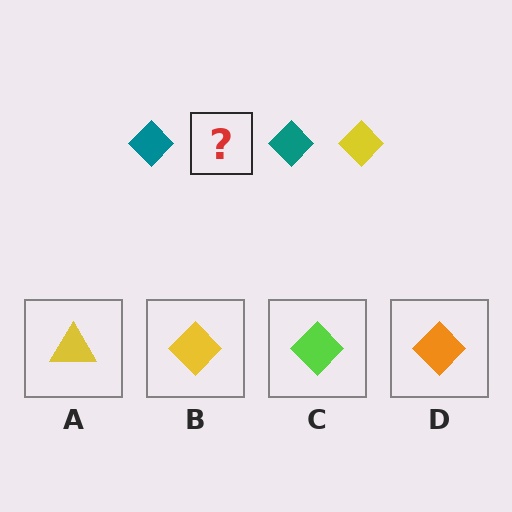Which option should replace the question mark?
Option B.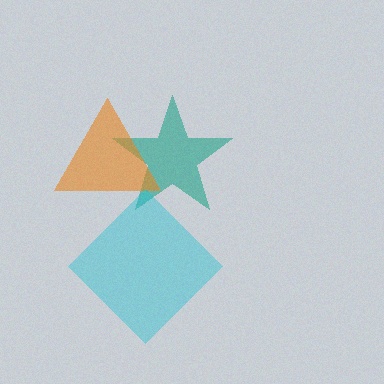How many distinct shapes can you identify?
There are 3 distinct shapes: a teal star, an orange triangle, a cyan diamond.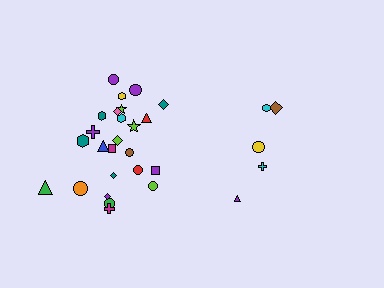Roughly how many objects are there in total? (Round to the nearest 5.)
Roughly 30 objects in total.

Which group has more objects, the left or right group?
The left group.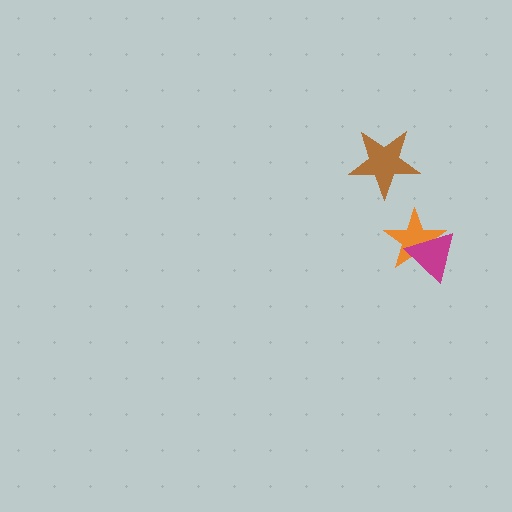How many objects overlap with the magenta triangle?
1 object overlaps with the magenta triangle.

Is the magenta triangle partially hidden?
No, no other shape covers it.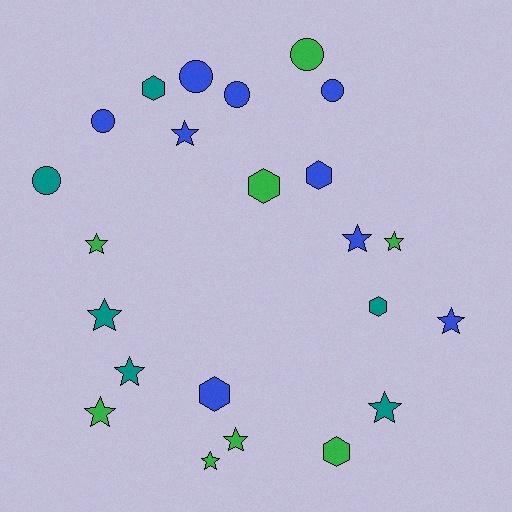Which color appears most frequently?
Blue, with 9 objects.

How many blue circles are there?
There are 4 blue circles.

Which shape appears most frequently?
Star, with 11 objects.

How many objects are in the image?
There are 23 objects.